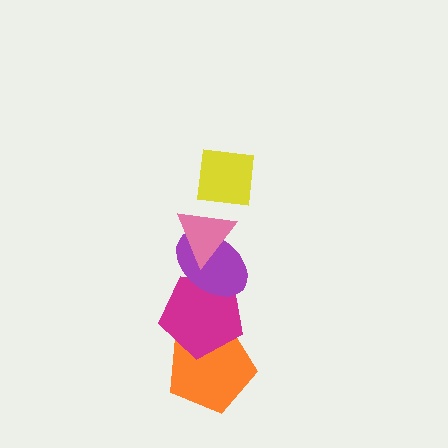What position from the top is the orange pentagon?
The orange pentagon is 5th from the top.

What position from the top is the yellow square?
The yellow square is 1st from the top.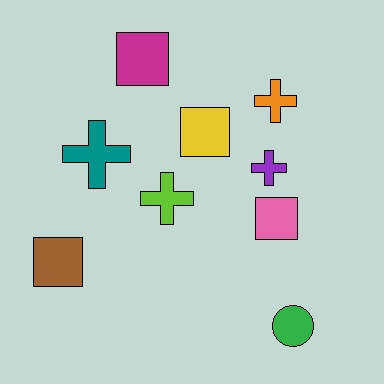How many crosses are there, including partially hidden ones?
There are 4 crosses.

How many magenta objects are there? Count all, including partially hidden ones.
There is 1 magenta object.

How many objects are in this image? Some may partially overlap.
There are 9 objects.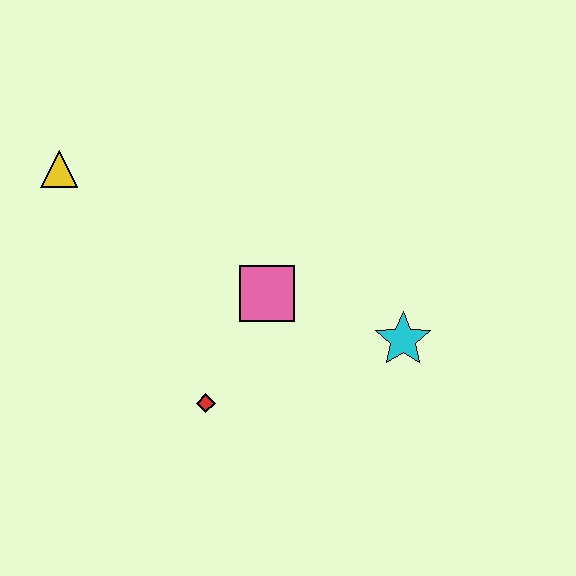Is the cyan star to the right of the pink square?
Yes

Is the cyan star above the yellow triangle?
No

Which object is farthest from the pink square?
The yellow triangle is farthest from the pink square.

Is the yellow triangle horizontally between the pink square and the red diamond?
No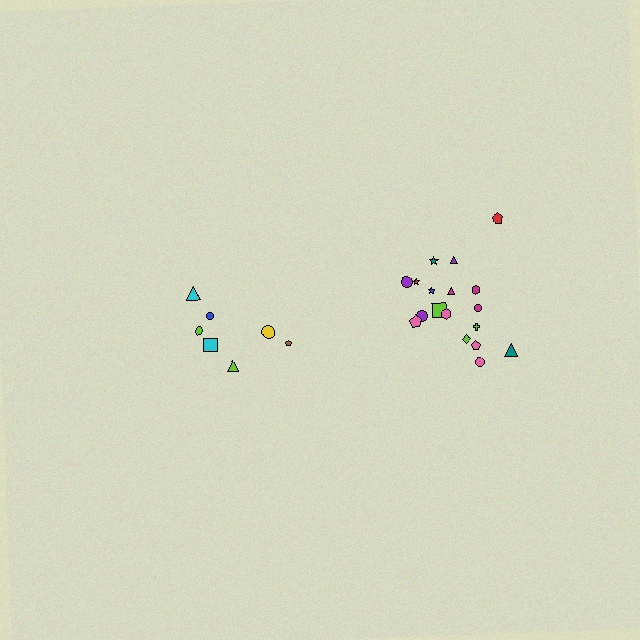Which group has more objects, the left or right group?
The right group.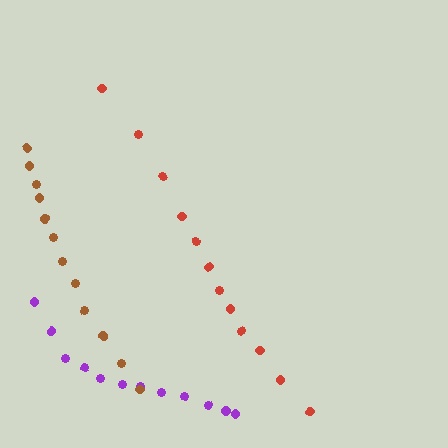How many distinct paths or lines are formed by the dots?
There are 3 distinct paths.